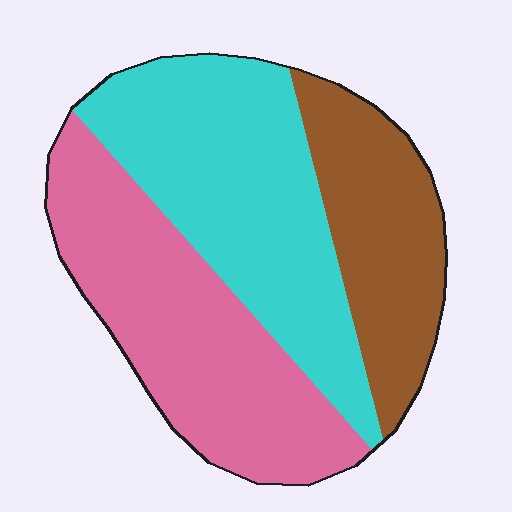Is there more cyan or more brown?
Cyan.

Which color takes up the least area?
Brown, at roughly 25%.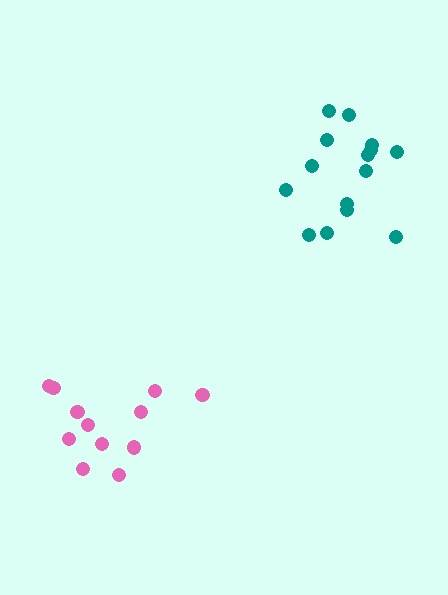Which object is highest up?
The teal cluster is topmost.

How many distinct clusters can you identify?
There are 2 distinct clusters.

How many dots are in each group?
Group 1: 12 dots, Group 2: 15 dots (27 total).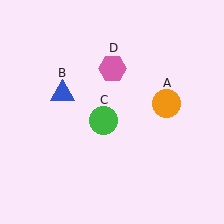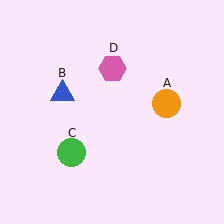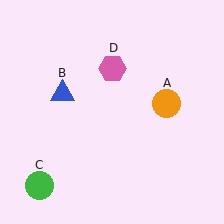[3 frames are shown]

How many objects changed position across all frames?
1 object changed position: green circle (object C).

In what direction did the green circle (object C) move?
The green circle (object C) moved down and to the left.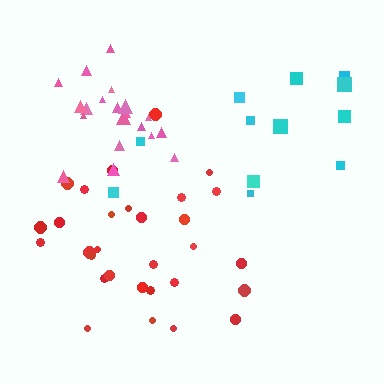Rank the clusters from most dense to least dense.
pink, red, cyan.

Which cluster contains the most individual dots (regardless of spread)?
Red (30).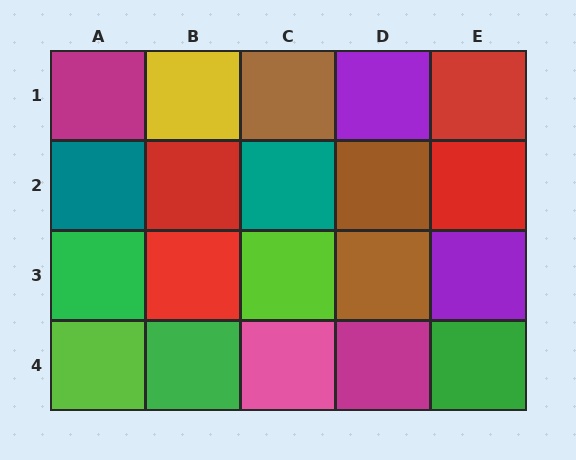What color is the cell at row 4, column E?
Green.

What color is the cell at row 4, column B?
Green.